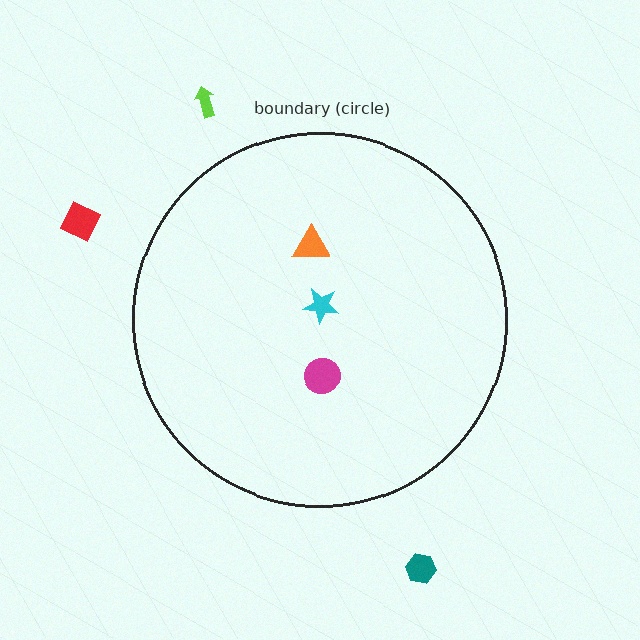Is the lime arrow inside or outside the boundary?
Outside.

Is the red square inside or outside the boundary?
Outside.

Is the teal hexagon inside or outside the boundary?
Outside.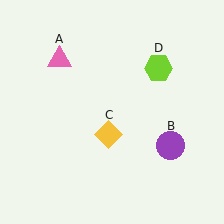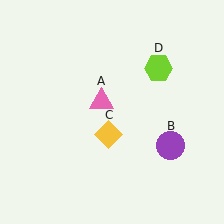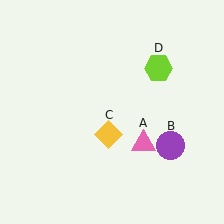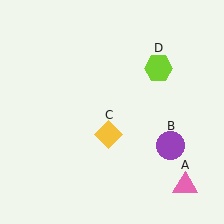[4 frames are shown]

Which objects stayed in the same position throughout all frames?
Purple circle (object B) and yellow diamond (object C) and lime hexagon (object D) remained stationary.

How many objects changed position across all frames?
1 object changed position: pink triangle (object A).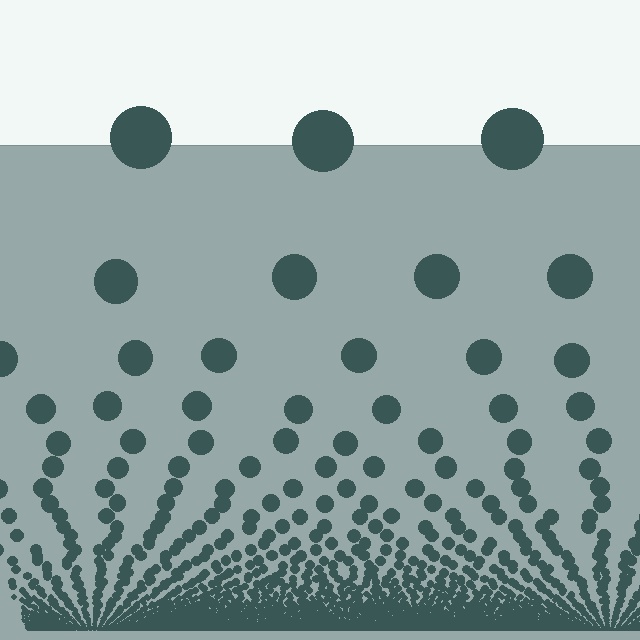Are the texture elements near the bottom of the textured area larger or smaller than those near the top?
Smaller. The gradient is inverted — elements near the bottom are smaller and denser.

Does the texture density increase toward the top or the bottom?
Density increases toward the bottom.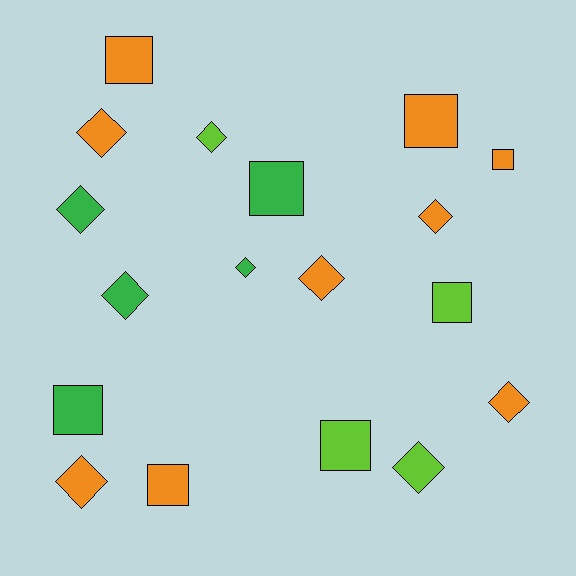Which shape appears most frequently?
Diamond, with 10 objects.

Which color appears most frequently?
Orange, with 9 objects.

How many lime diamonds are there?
There are 2 lime diamonds.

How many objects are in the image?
There are 18 objects.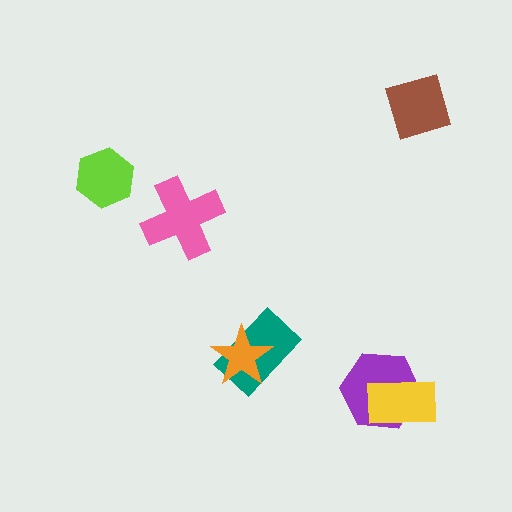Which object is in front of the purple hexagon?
The yellow rectangle is in front of the purple hexagon.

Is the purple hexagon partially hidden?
Yes, it is partially covered by another shape.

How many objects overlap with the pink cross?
0 objects overlap with the pink cross.